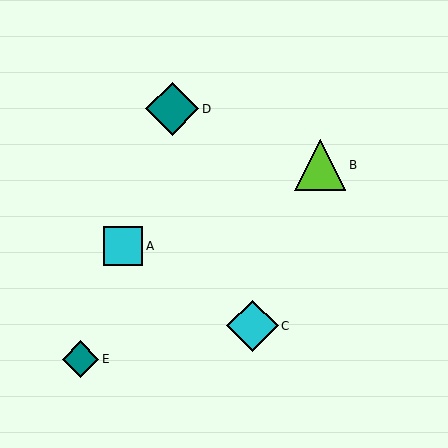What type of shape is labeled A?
Shape A is a cyan square.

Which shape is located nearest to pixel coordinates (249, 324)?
The cyan diamond (labeled C) at (252, 326) is nearest to that location.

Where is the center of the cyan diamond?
The center of the cyan diamond is at (252, 326).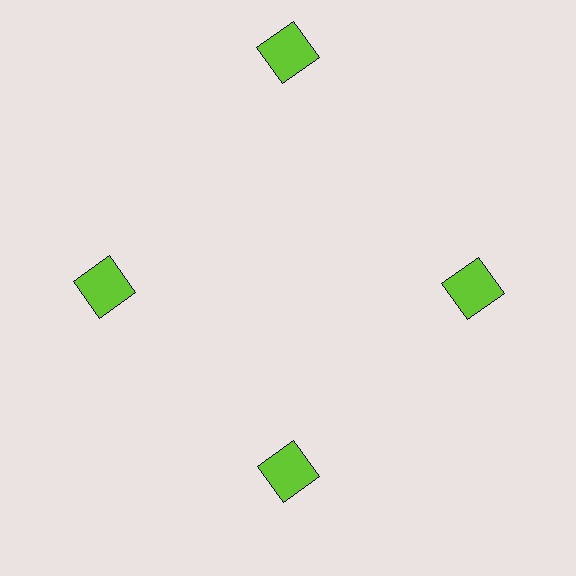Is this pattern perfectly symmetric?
No. The 4 lime squares are arranged in a ring, but one element near the 12 o'clock position is pushed outward from the center, breaking the 4-fold rotational symmetry.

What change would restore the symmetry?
The symmetry would be restored by moving it inward, back onto the ring so that all 4 squares sit at equal angles and equal distance from the center.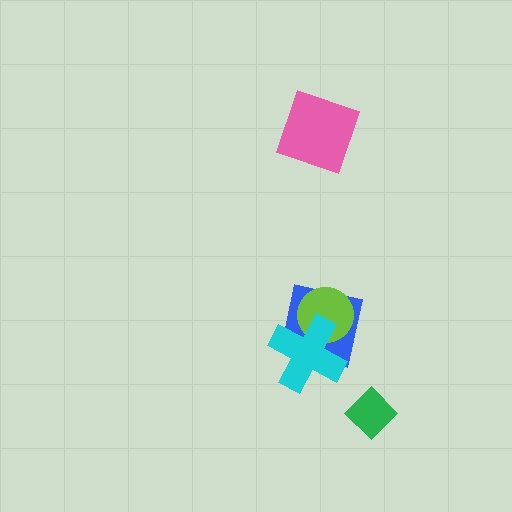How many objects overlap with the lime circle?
2 objects overlap with the lime circle.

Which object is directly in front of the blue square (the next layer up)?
The lime circle is directly in front of the blue square.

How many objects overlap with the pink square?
0 objects overlap with the pink square.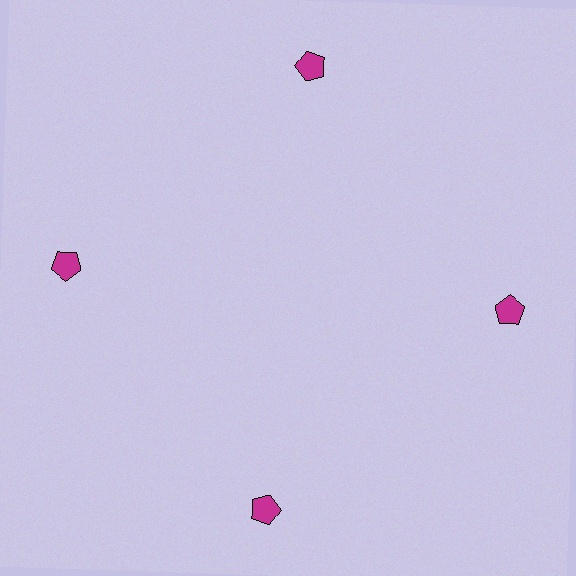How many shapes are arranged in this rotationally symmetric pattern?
There are 4 shapes, arranged in 4 groups of 1.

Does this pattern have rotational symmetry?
Yes, this pattern has 4-fold rotational symmetry. It looks the same after rotating 90 degrees around the center.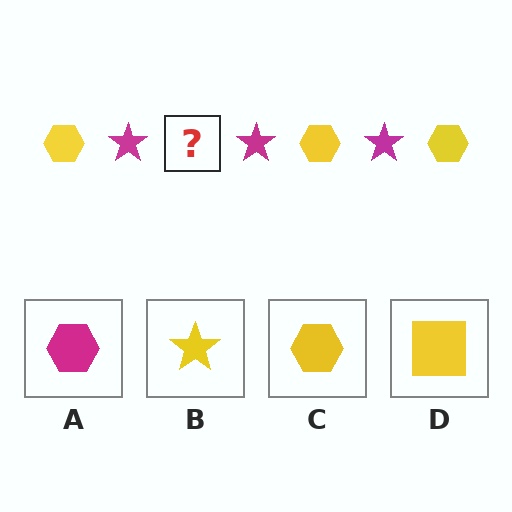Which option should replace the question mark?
Option C.